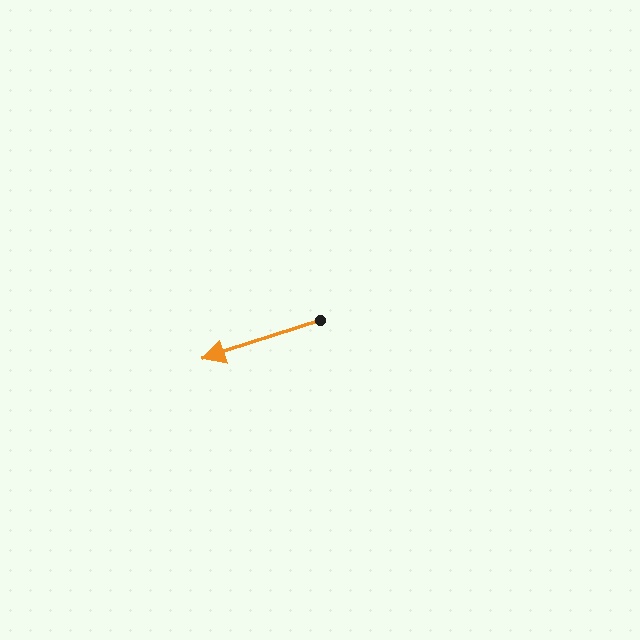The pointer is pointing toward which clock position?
Roughly 8 o'clock.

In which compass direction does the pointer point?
West.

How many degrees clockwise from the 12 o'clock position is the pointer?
Approximately 252 degrees.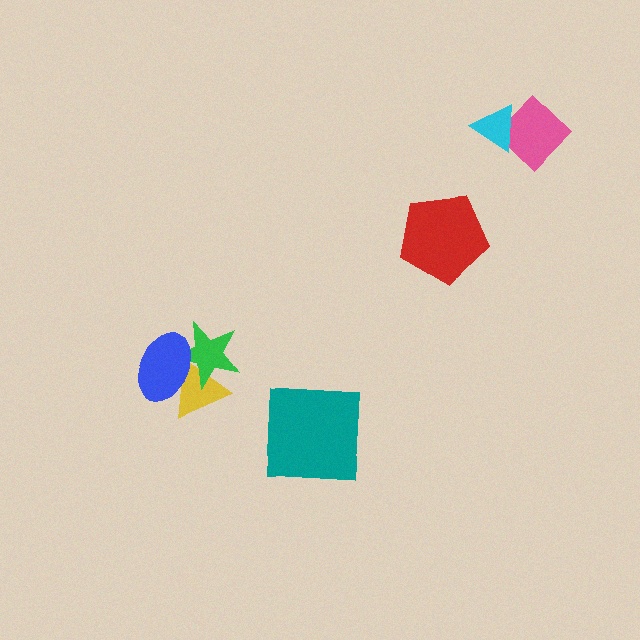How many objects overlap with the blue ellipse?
2 objects overlap with the blue ellipse.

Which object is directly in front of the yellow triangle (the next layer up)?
The green star is directly in front of the yellow triangle.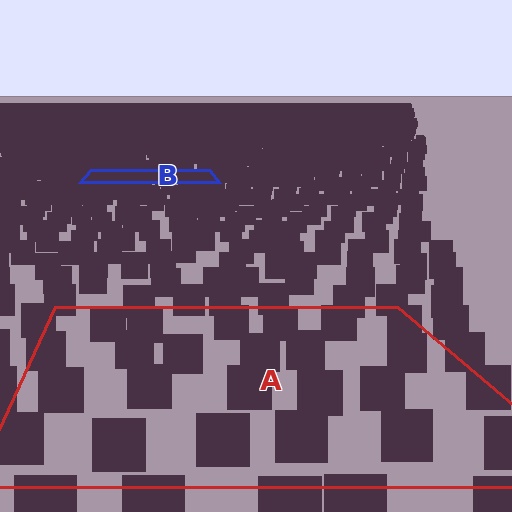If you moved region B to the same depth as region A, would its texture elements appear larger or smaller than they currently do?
They would appear larger. At a closer depth, the same texture elements are projected at a bigger on-screen size.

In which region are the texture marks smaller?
The texture marks are smaller in region B, because it is farther away.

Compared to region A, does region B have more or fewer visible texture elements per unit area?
Region B has more texture elements per unit area — they are packed more densely because it is farther away.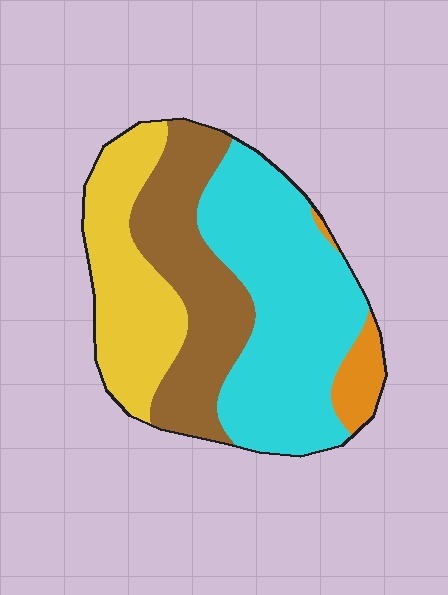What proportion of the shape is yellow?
Yellow takes up about one quarter (1/4) of the shape.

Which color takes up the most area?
Cyan, at roughly 45%.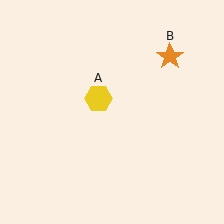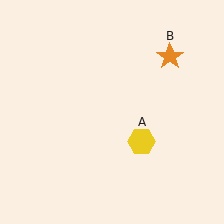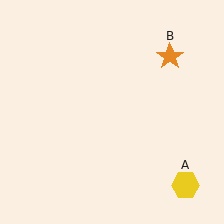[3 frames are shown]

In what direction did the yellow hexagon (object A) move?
The yellow hexagon (object A) moved down and to the right.